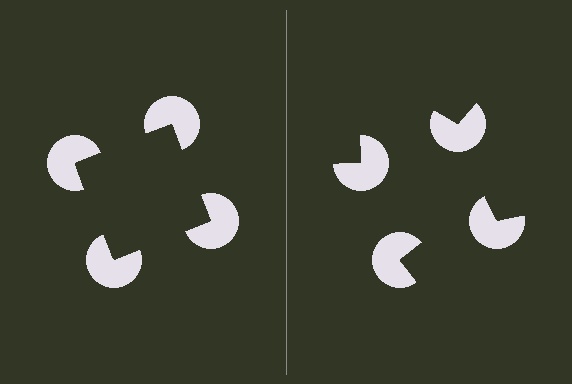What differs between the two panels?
The pac-man discs are positioned identically on both sides; only the wedge orientations differ. On the left they align to a square; on the right they are misaligned.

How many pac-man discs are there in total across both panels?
8 — 4 on each side.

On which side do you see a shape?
An illusory square appears on the left side. On the right side the wedge cuts are rotated, so no coherent shape forms.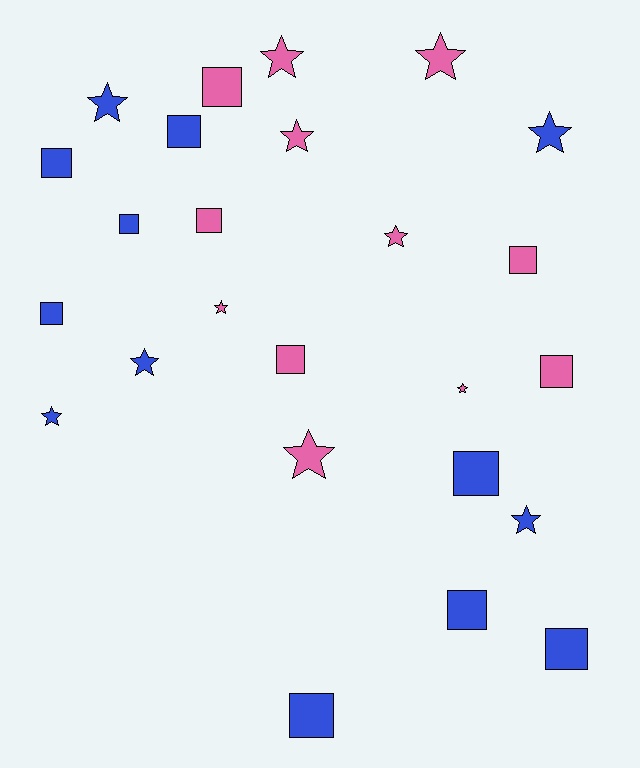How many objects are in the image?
There are 25 objects.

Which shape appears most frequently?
Square, with 13 objects.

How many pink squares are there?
There are 5 pink squares.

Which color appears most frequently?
Blue, with 13 objects.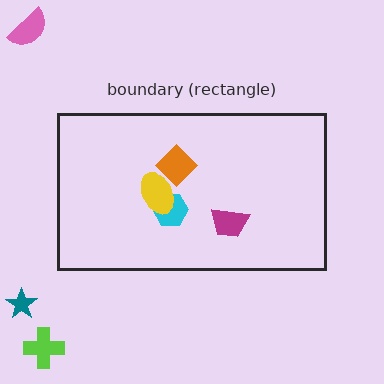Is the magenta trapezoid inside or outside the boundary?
Inside.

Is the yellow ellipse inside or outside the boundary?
Inside.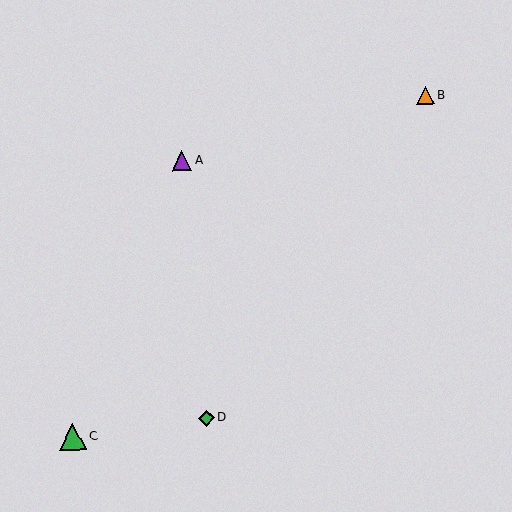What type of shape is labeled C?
Shape C is a green triangle.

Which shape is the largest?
The green triangle (labeled C) is the largest.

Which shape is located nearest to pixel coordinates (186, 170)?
The purple triangle (labeled A) at (182, 161) is nearest to that location.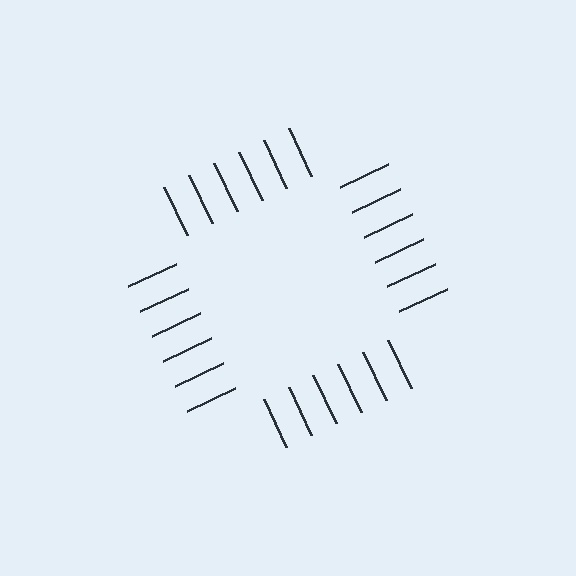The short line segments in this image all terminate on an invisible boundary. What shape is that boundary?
An illusory square — the line segments terminate on its edges but no continuous stroke is drawn.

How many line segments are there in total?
24 — 6 along each of the 4 edges.